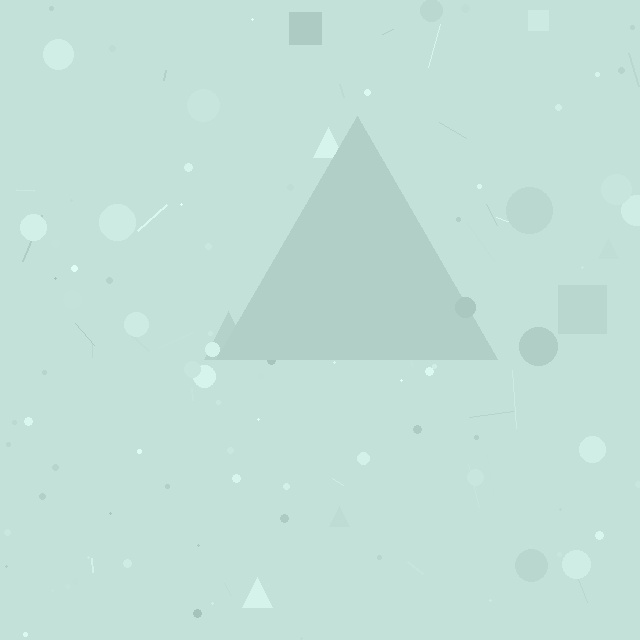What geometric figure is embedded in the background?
A triangle is embedded in the background.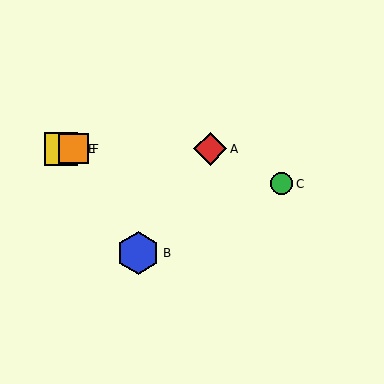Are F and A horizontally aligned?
Yes, both are at y≈149.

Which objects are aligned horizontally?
Objects A, D, E, F are aligned horizontally.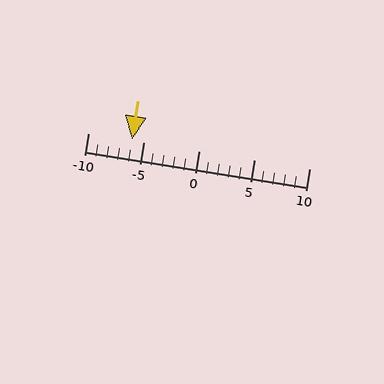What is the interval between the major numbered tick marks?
The major tick marks are spaced 5 units apart.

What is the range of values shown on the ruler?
The ruler shows values from -10 to 10.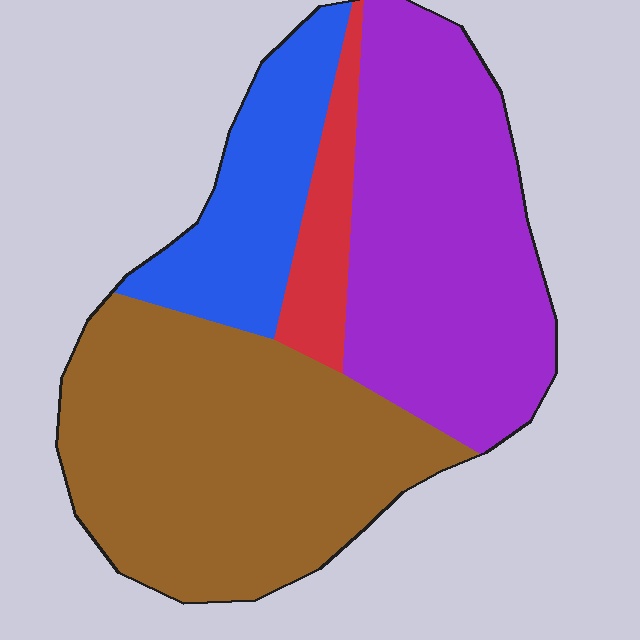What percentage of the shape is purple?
Purple covers around 35% of the shape.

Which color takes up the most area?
Brown, at roughly 40%.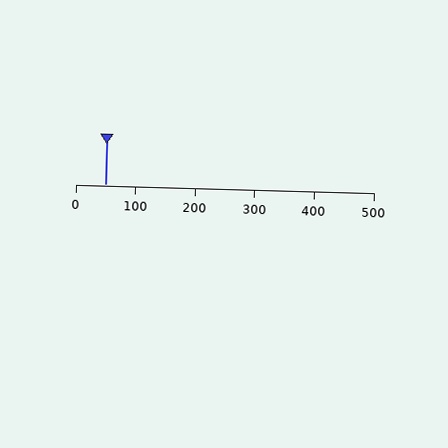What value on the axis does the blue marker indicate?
The marker indicates approximately 50.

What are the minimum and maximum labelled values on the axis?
The axis runs from 0 to 500.